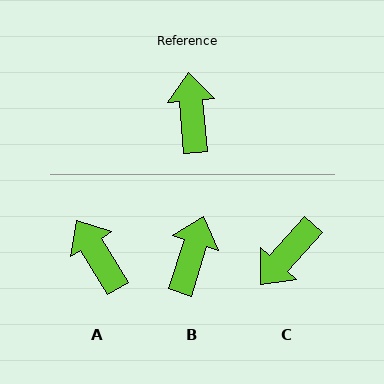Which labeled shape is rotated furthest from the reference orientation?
C, about 133 degrees away.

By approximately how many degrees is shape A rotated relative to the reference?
Approximately 26 degrees counter-clockwise.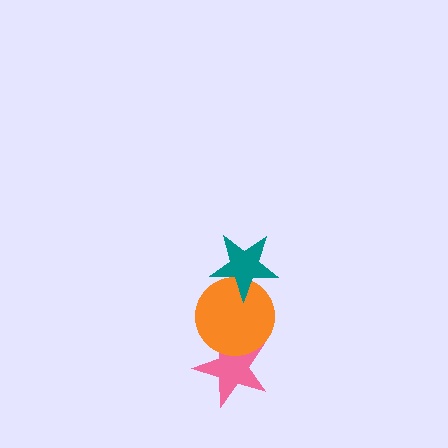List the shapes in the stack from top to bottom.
From top to bottom: the teal star, the orange circle, the pink star.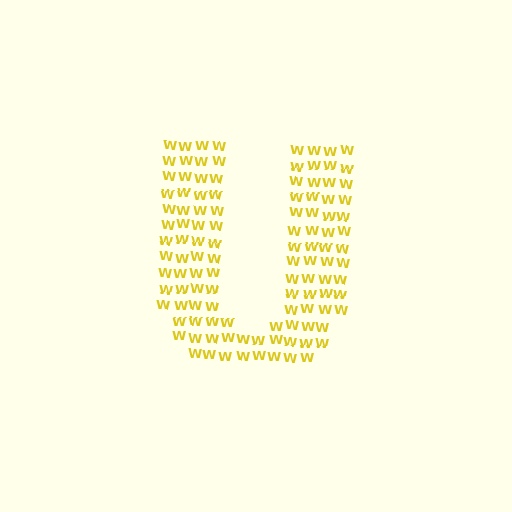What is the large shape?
The large shape is the letter U.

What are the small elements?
The small elements are letter W's.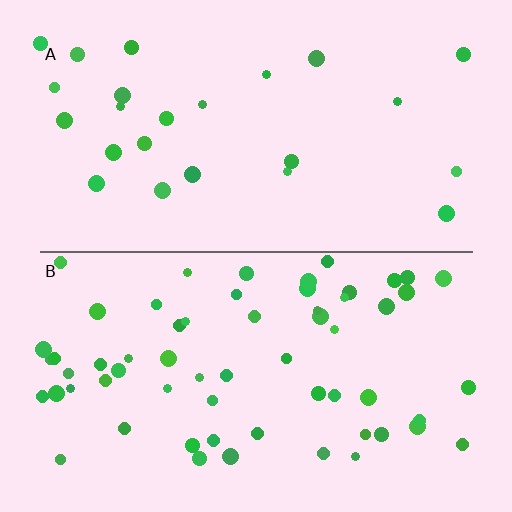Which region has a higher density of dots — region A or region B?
B (the bottom).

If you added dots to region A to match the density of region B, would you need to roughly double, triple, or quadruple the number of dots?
Approximately double.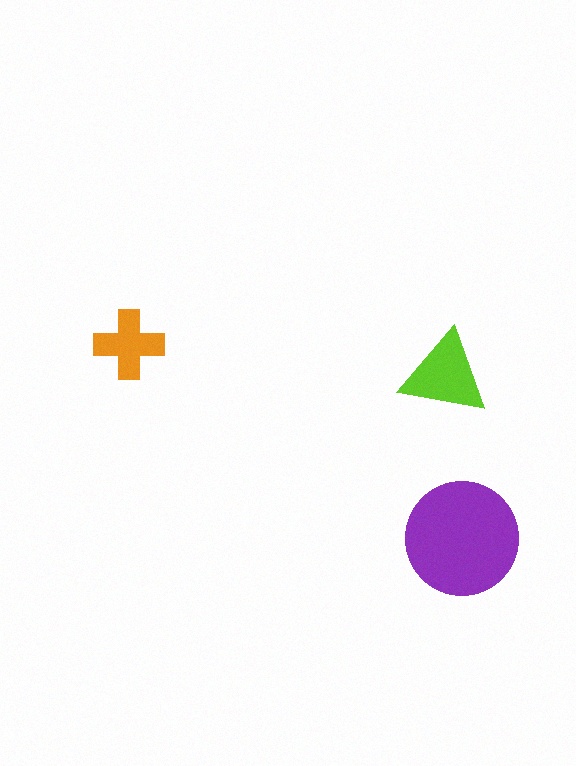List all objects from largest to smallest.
The purple circle, the lime triangle, the orange cross.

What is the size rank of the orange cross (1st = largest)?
3rd.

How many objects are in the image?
There are 3 objects in the image.